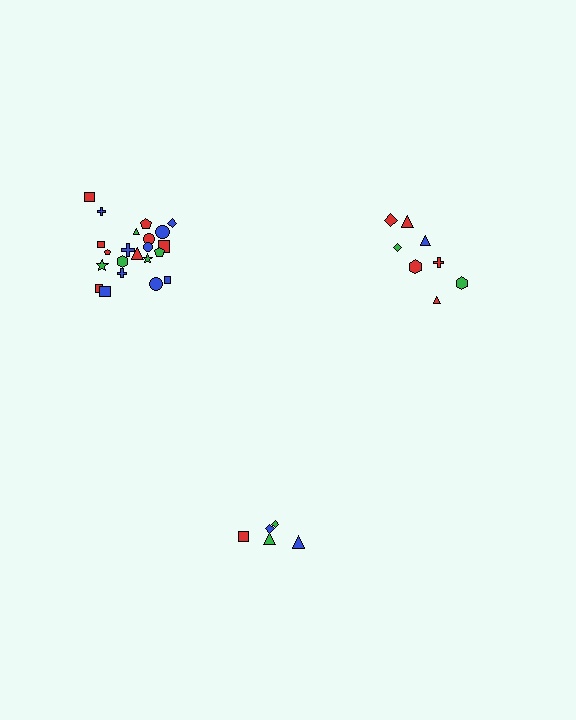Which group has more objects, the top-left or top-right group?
The top-left group.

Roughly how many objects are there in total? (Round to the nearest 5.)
Roughly 35 objects in total.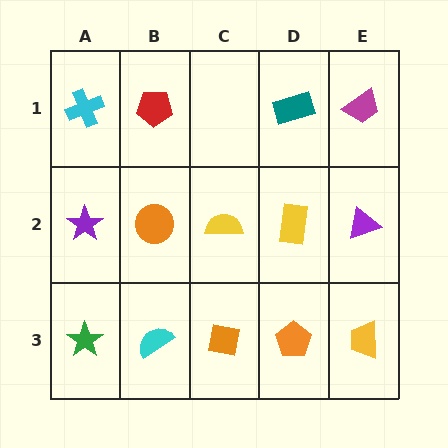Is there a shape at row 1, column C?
No, that cell is empty.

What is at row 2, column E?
A purple triangle.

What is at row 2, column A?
A purple star.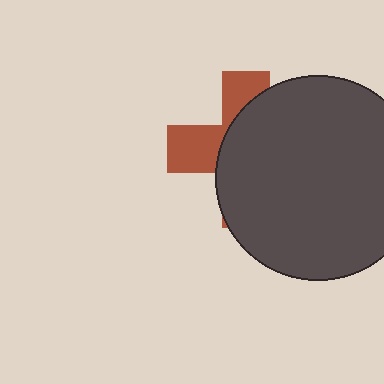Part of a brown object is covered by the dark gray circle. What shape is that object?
It is a cross.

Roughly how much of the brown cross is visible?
A small part of it is visible (roughly 34%).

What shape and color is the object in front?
The object in front is a dark gray circle.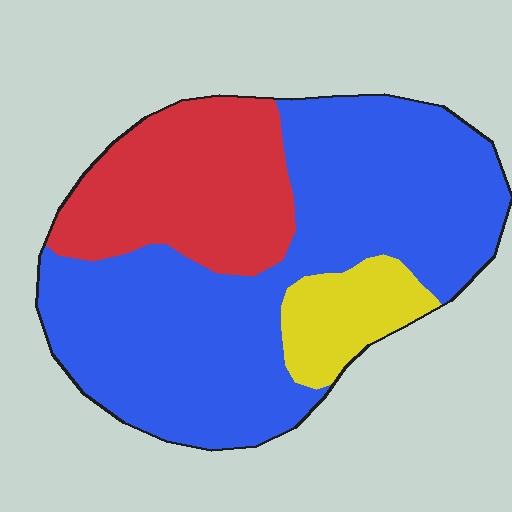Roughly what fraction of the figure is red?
Red covers roughly 25% of the figure.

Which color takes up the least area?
Yellow, at roughly 10%.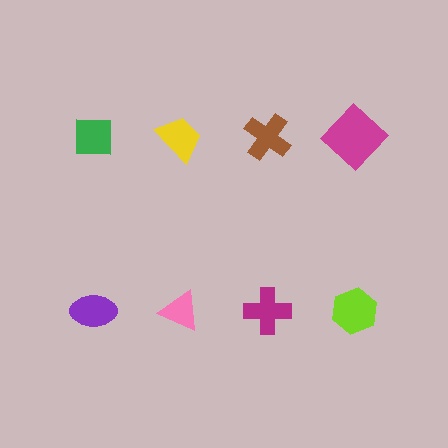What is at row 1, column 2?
A yellow trapezoid.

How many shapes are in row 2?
4 shapes.